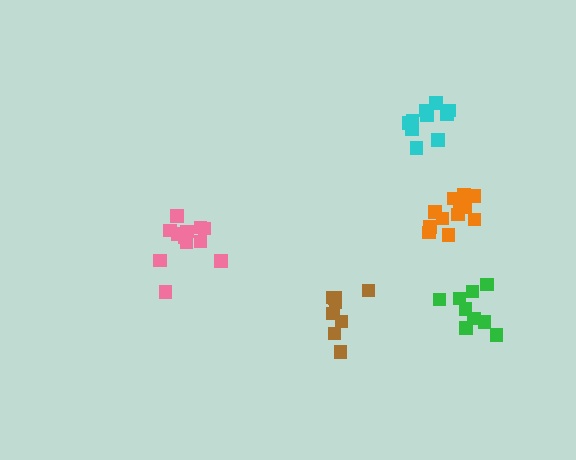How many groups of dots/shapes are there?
There are 5 groups.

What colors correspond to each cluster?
The clusters are colored: green, cyan, brown, orange, pink.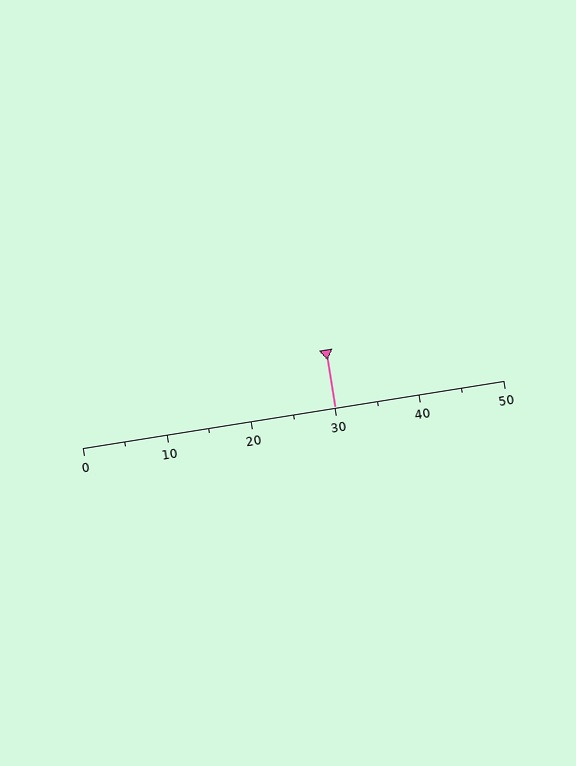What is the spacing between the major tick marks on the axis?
The major ticks are spaced 10 apart.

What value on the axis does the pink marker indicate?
The marker indicates approximately 30.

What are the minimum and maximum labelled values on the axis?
The axis runs from 0 to 50.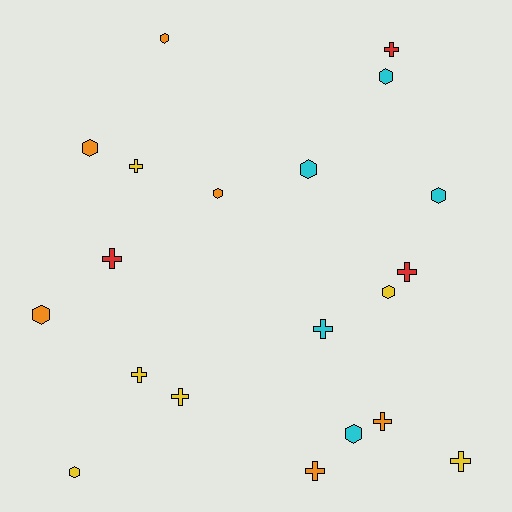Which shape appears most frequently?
Hexagon, with 10 objects.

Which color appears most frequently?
Yellow, with 6 objects.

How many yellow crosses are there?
There are 4 yellow crosses.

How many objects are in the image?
There are 20 objects.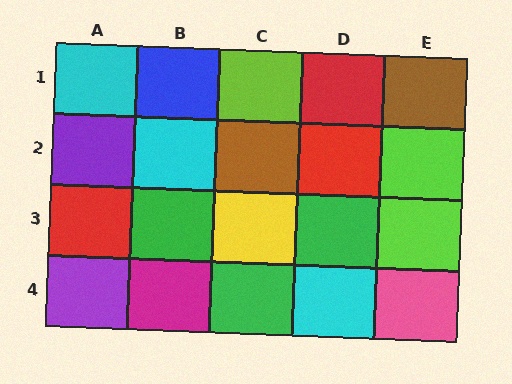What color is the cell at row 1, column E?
Brown.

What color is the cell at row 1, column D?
Red.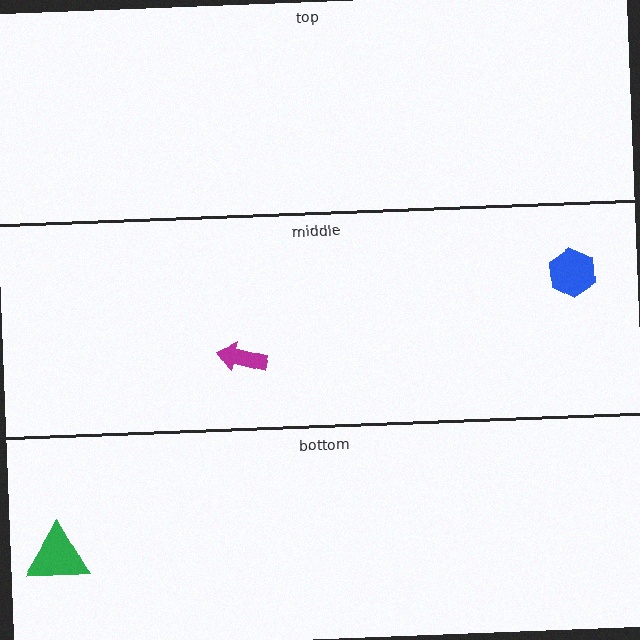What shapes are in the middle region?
The magenta arrow, the blue hexagon.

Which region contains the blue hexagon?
The middle region.